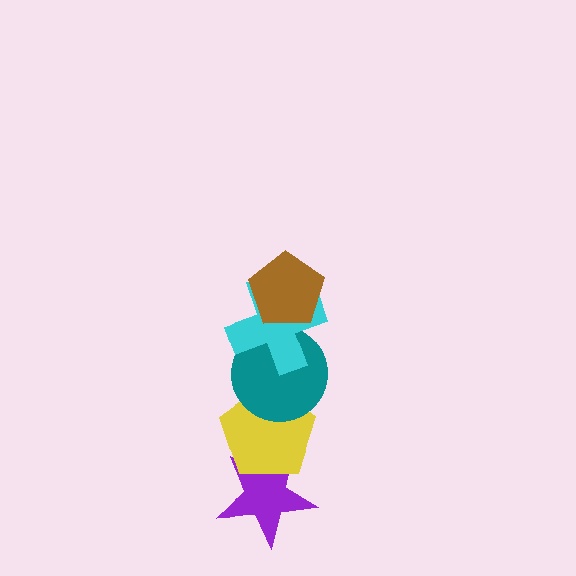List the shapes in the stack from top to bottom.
From top to bottom: the brown pentagon, the cyan cross, the teal circle, the yellow pentagon, the purple star.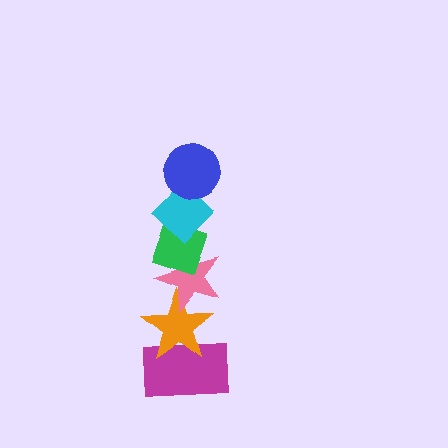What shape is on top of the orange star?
The pink star is on top of the orange star.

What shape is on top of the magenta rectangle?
The orange star is on top of the magenta rectangle.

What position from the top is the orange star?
The orange star is 5th from the top.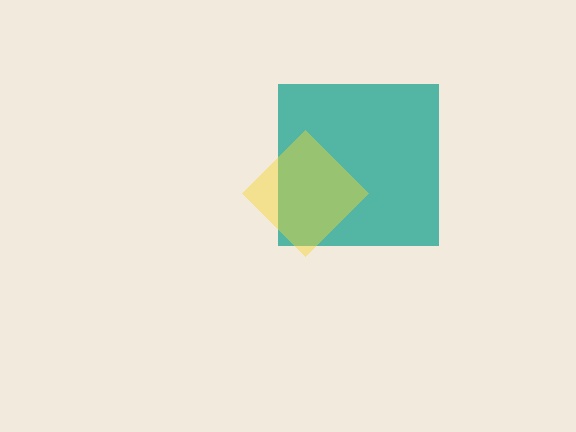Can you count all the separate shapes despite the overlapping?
Yes, there are 2 separate shapes.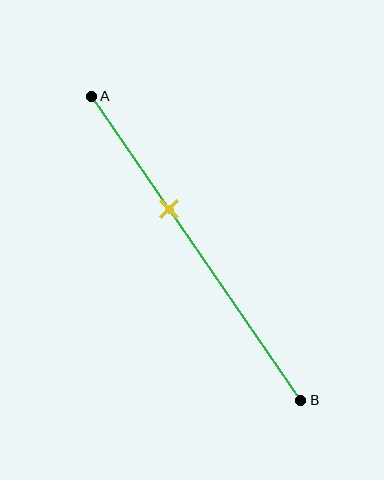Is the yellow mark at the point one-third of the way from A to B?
No, the mark is at about 35% from A, not at the 33% one-third point.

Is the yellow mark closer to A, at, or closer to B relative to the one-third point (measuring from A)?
The yellow mark is closer to point B than the one-third point of segment AB.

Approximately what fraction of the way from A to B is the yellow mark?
The yellow mark is approximately 35% of the way from A to B.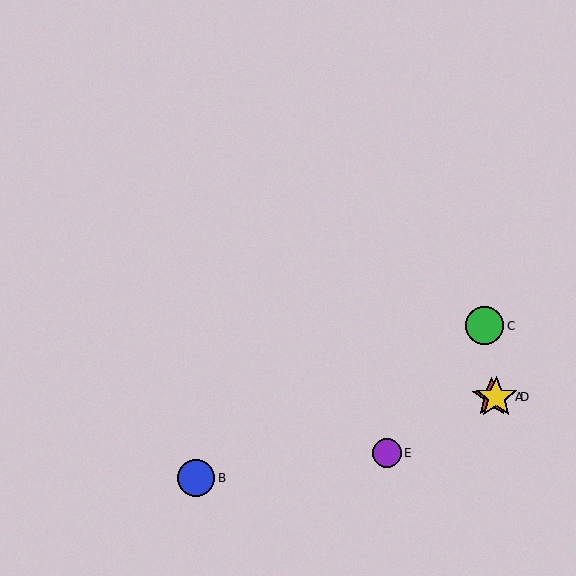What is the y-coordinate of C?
Object C is at y≈326.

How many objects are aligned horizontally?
2 objects (A, D) are aligned horizontally.